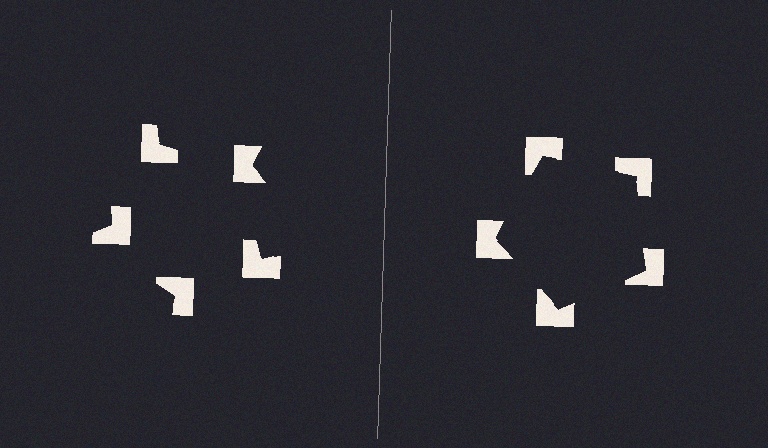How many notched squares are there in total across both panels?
10 — 5 on each side.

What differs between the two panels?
The notched squares are positioned identically on both sides; only the wedge orientations differ. On the right they align to a pentagon; on the left they are misaligned.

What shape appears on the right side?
An illusory pentagon.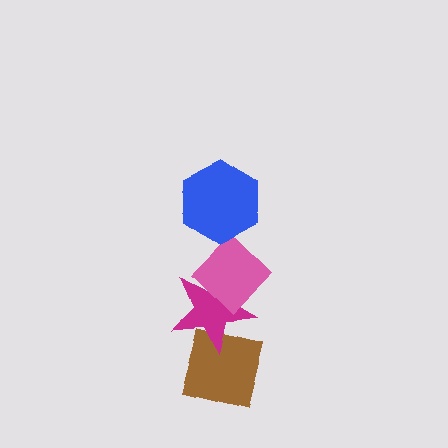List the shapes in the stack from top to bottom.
From top to bottom: the blue hexagon, the pink diamond, the magenta star, the brown square.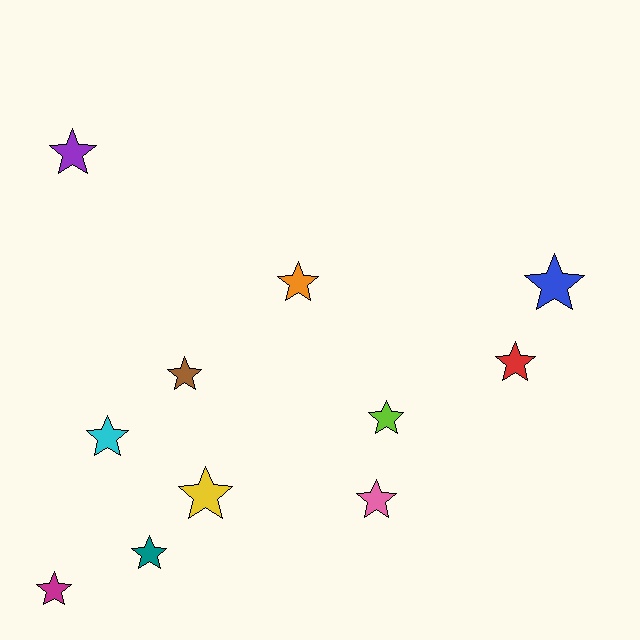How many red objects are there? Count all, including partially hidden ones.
There is 1 red object.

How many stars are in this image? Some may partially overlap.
There are 11 stars.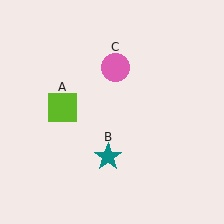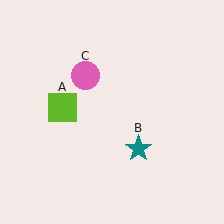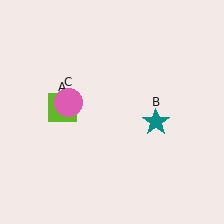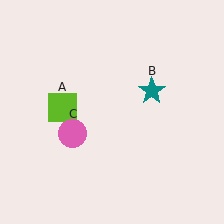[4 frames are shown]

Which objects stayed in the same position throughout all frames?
Lime square (object A) remained stationary.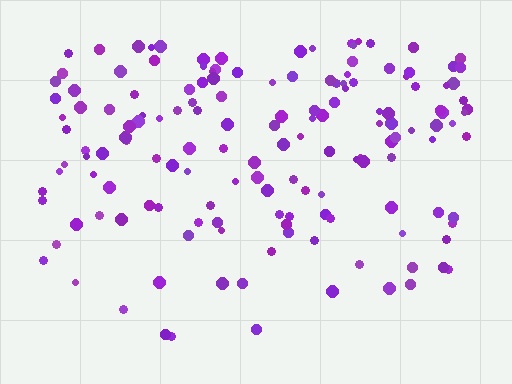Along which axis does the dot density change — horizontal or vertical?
Vertical.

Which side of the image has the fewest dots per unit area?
The bottom.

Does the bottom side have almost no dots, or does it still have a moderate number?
Still a moderate number, just noticeably fewer than the top.